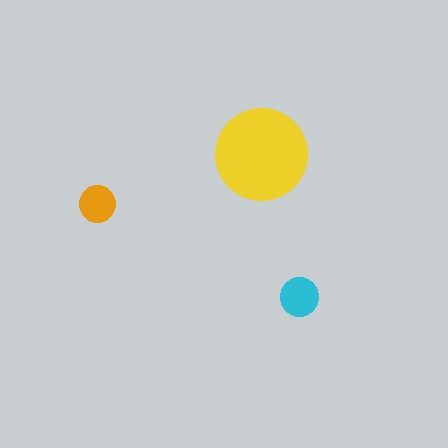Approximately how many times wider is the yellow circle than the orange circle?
About 2.5 times wider.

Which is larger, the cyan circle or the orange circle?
The cyan one.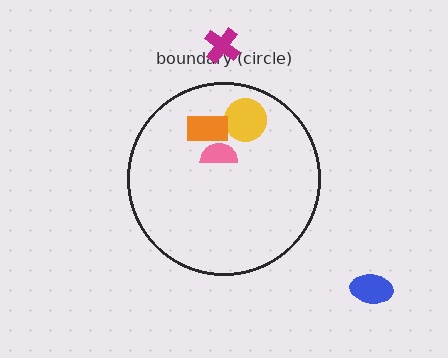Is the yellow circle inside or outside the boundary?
Inside.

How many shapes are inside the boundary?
3 inside, 2 outside.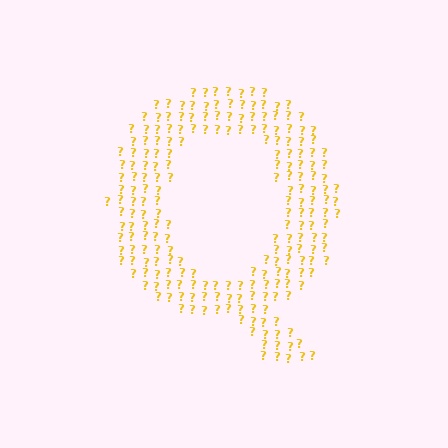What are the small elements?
The small elements are question marks.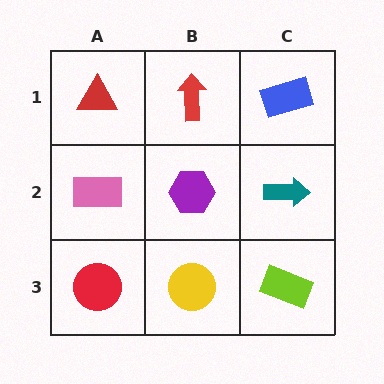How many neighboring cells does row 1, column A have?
2.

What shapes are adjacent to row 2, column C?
A blue rectangle (row 1, column C), a lime rectangle (row 3, column C), a purple hexagon (row 2, column B).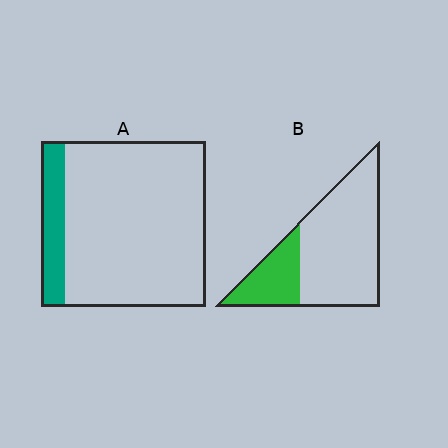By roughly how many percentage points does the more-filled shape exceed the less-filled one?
By roughly 10 percentage points (B over A).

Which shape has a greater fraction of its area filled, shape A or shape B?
Shape B.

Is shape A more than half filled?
No.